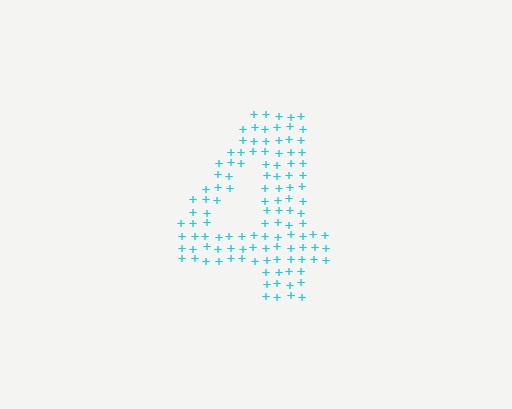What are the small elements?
The small elements are plus signs.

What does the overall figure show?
The overall figure shows the digit 4.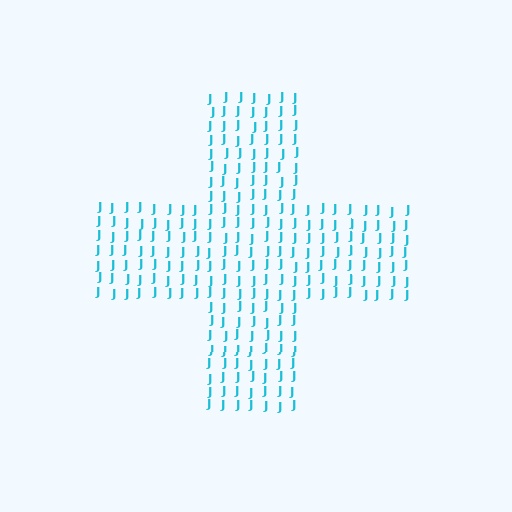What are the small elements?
The small elements are letter J's.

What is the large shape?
The large shape is a cross.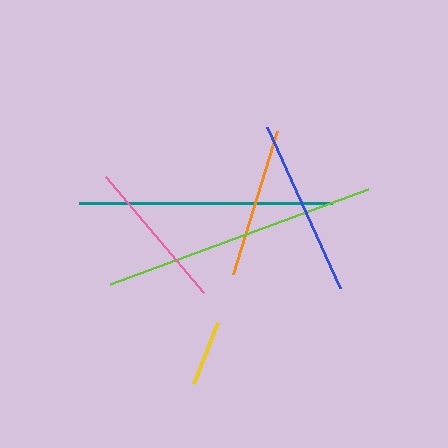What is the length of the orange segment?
The orange segment is approximately 150 pixels long.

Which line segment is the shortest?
The yellow line is the shortest at approximately 66 pixels.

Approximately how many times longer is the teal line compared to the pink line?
The teal line is approximately 1.7 times the length of the pink line.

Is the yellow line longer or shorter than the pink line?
The pink line is longer than the yellow line.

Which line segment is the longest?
The lime line is the longest at approximately 276 pixels.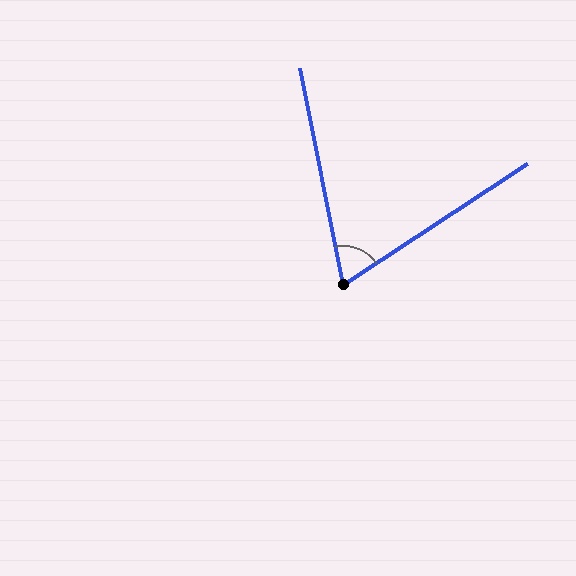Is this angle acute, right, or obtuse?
It is acute.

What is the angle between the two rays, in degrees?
Approximately 68 degrees.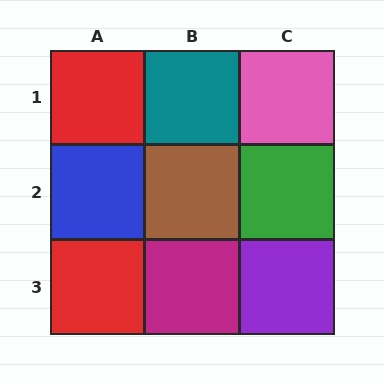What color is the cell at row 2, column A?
Blue.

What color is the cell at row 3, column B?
Magenta.